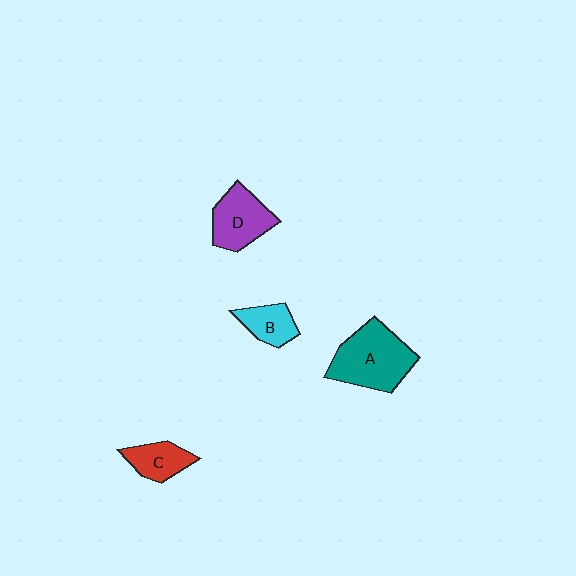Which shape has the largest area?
Shape A (teal).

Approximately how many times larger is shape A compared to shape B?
Approximately 2.2 times.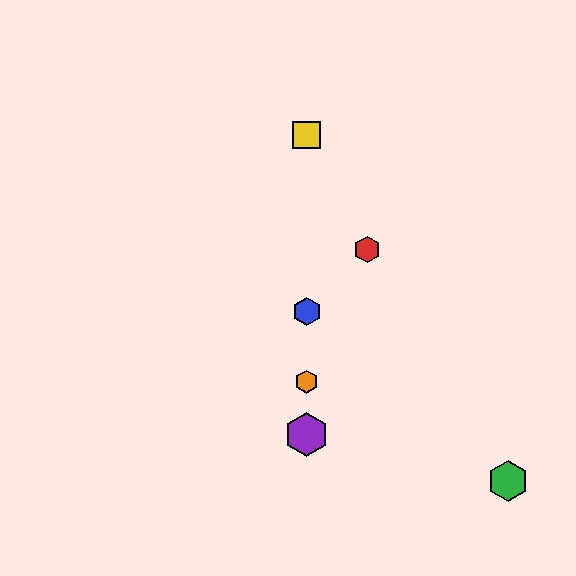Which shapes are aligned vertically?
The blue hexagon, the yellow square, the purple hexagon, the orange hexagon are aligned vertically.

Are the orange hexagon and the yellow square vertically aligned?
Yes, both are at x≈307.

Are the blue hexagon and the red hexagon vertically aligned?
No, the blue hexagon is at x≈307 and the red hexagon is at x≈367.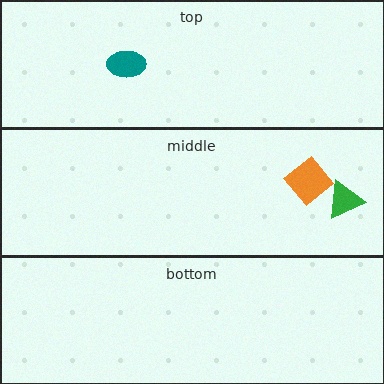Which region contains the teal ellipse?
The top region.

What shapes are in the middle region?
The green triangle, the orange diamond.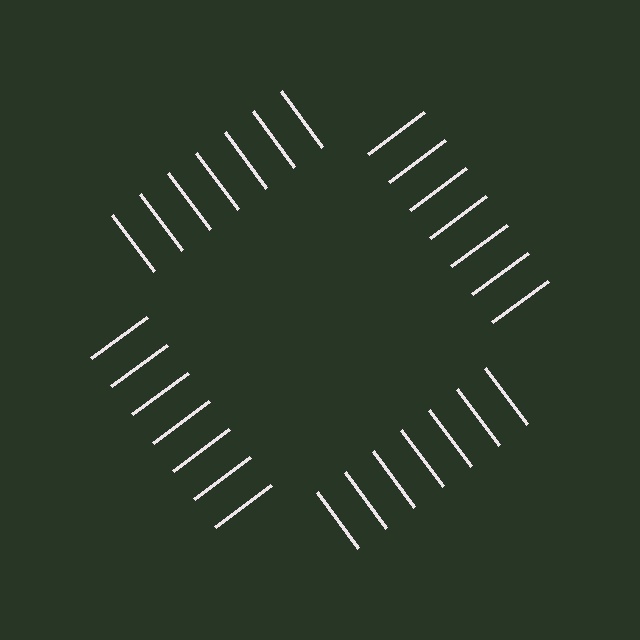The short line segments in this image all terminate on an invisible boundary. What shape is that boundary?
An illusory square — the line segments terminate on its edges but no continuous stroke is drawn.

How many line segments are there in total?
28 — 7 along each of the 4 edges.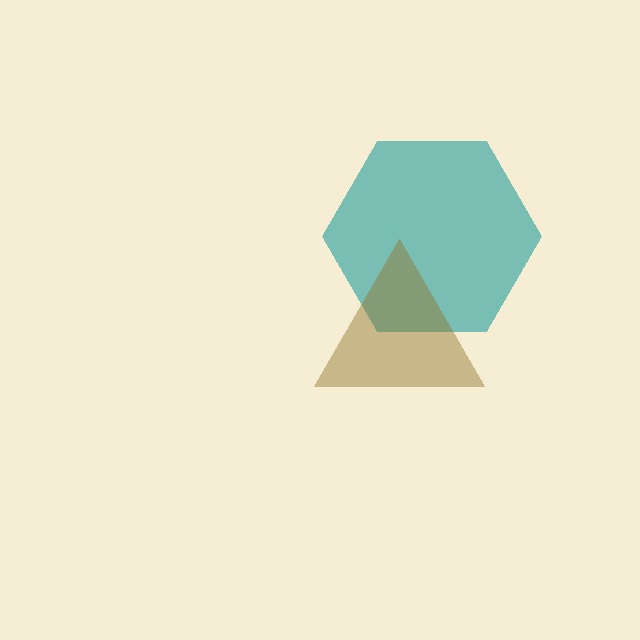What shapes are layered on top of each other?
The layered shapes are: a teal hexagon, a brown triangle.